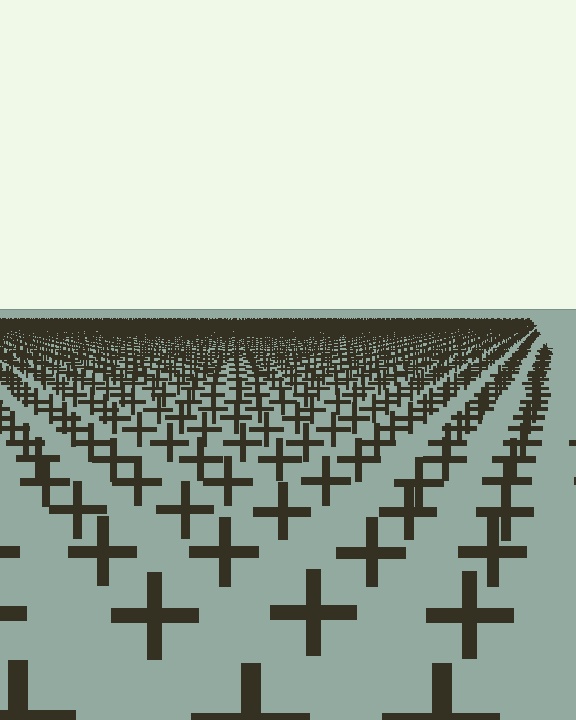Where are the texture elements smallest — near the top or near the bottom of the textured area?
Near the top.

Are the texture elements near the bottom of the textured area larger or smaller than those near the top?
Larger. Near the bottom, elements are closer to the viewer and appear at a bigger on-screen size.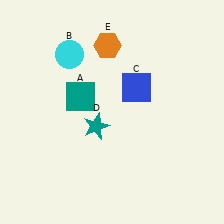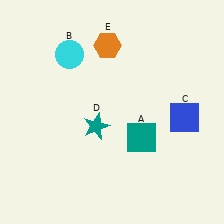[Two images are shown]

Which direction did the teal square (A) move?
The teal square (A) moved right.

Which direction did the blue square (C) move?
The blue square (C) moved right.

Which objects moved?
The objects that moved are: the teal square (A), the blue square (C).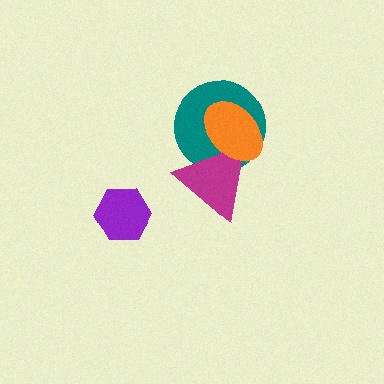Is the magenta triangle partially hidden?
Yes, it is partially covered by another shape.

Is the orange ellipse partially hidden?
No, no other shape covers it.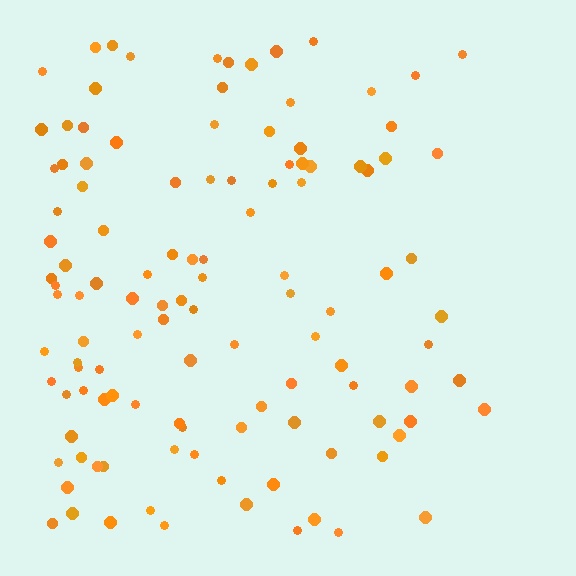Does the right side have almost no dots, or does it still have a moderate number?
Still a moderate number, just noticeably fewer than the left.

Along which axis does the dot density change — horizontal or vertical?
Horizontal.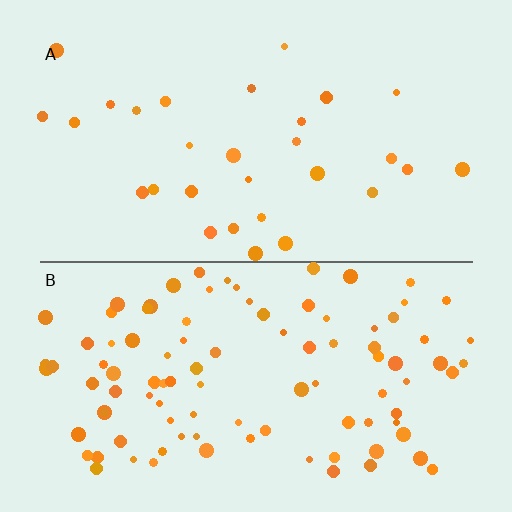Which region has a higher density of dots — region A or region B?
B (the bottom).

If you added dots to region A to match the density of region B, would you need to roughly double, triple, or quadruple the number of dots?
Approximately triple.